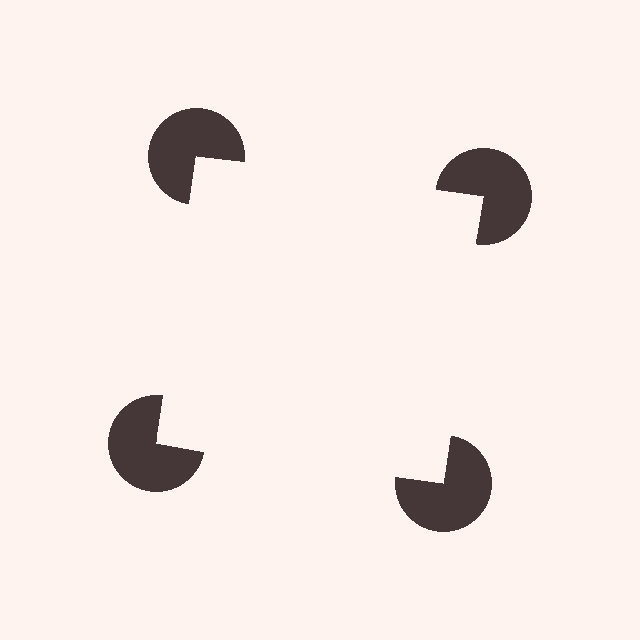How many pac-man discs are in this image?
There are 4 — one at each vertex of the illusory square.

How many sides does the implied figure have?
4 sides.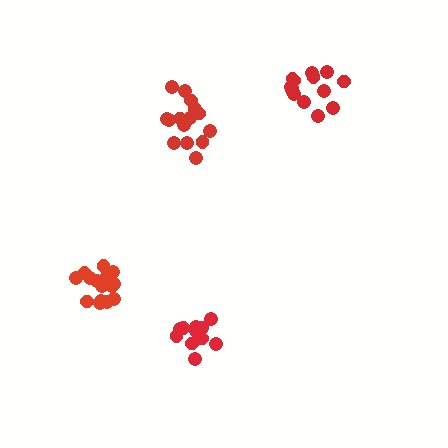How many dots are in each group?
Group 1: 14 dots, Group 2: 13 dots, Group 3: 15 dots, Group 4: 15 dots (57 total).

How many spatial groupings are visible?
There are 4 spatial groupings.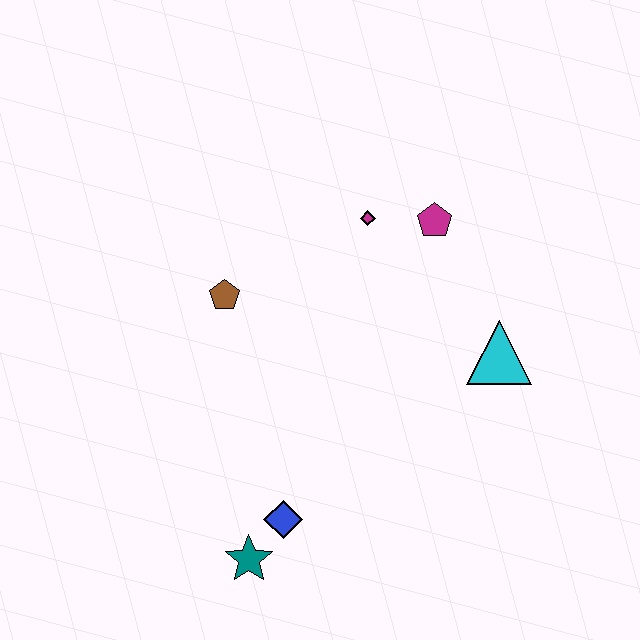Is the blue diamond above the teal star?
Yes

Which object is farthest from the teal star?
The magenta pentagon is farthest from the teal star.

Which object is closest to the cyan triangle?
The magenta pentagon is closest to the cyan triangle.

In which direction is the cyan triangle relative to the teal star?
The cyan triangle is to the right of the teal star.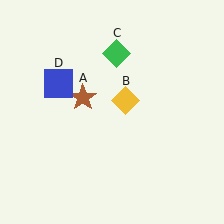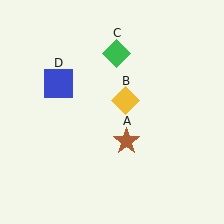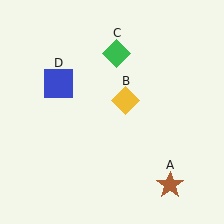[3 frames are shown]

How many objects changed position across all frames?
1 object changed position: brown star (object A).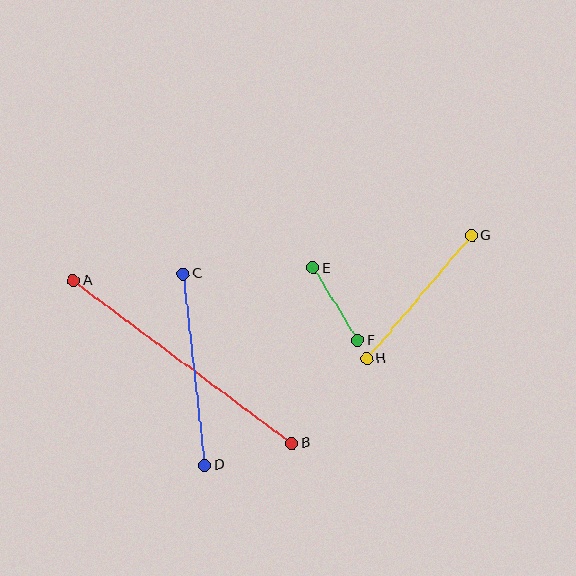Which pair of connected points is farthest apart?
Points A and B are farthest apart.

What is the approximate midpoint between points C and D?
The midpoint is at approximately (194, 370) pixels.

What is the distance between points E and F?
The distance is approximately 85 pixels.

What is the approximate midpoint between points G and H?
The midpoint is at approximately (419, 297) pixels.